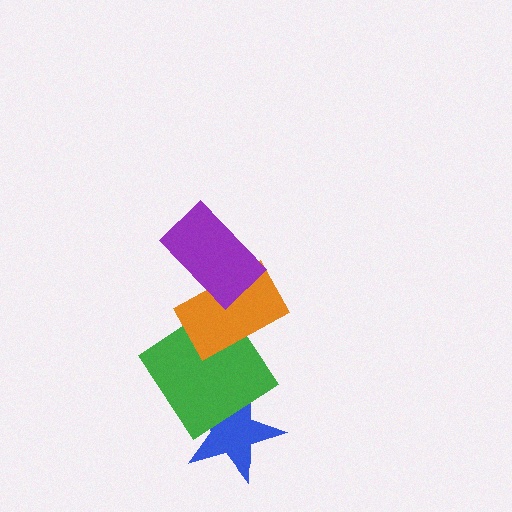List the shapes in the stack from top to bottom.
From top to bottom: the purple rectangle, the orange rectangle, the green diamond, the blue star.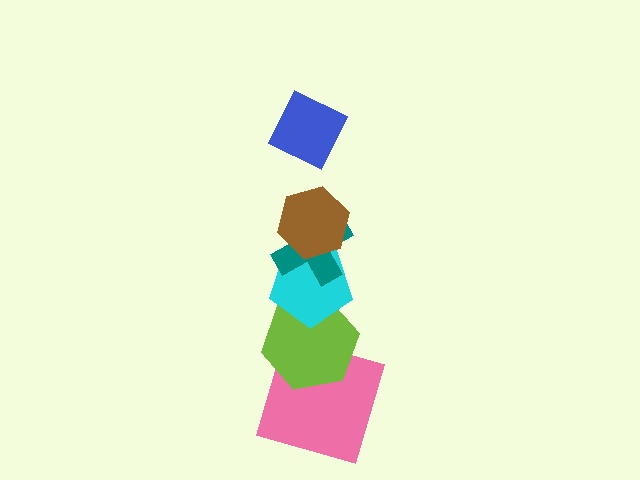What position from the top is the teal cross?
The teal cross is 3rd from the top.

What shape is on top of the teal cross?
The brown hexagon is on top of the teal cross.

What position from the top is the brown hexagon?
The brown hexagon is 2nd from the top.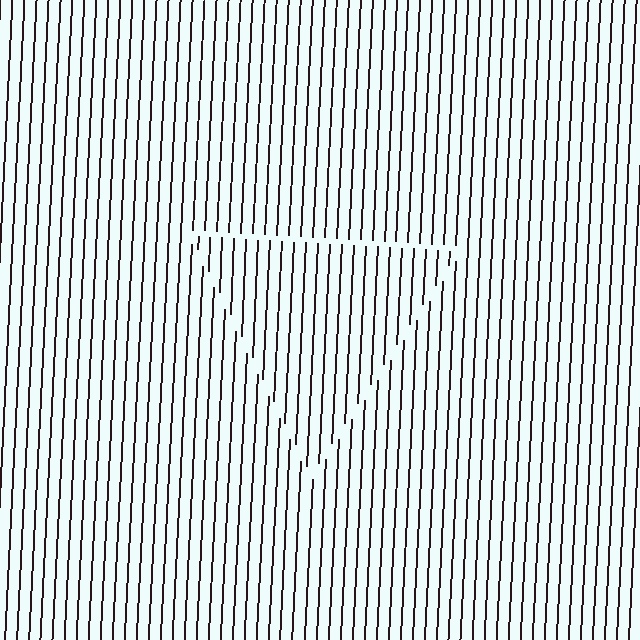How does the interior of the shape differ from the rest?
The interior of the shape contains the same grating, shifted by half a period — the contour is defined by the phase discontinuity where line-ends from the inner and outer gratings abut.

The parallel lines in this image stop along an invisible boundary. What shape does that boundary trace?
An illusory triangle. The interior of the shape contains the same grating, shifted by half a period — the contour is defined by the phase discontinuity where line-ends from the inner and outer gratings abut.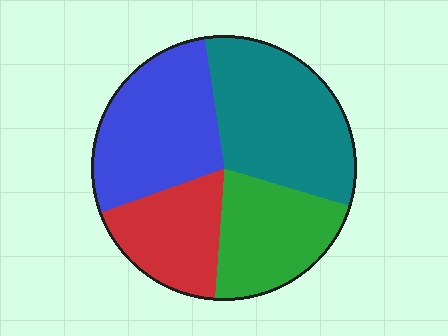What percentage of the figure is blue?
Blue covers 28% of the figure.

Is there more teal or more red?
Teal.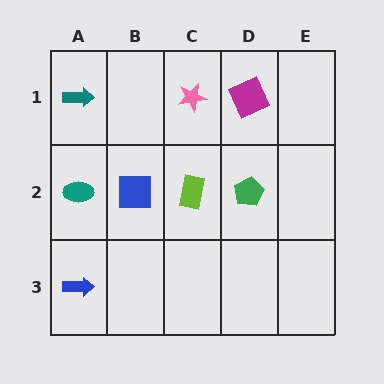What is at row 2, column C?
A lime rectangle.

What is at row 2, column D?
A green pentagon.